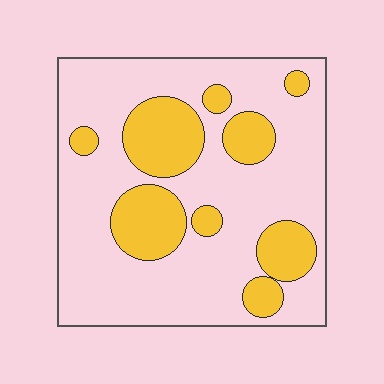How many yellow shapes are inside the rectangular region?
9.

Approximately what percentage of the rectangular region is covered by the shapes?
Approximately 25%.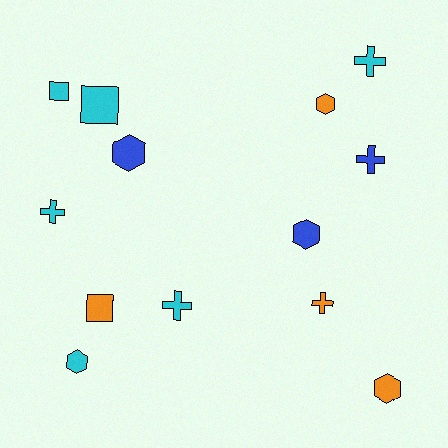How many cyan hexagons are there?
There is 1 cyan hexagon.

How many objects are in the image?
There are 13 objects.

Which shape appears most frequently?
Cross, with 5 objects.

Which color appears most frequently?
Cyan, with 6 objects.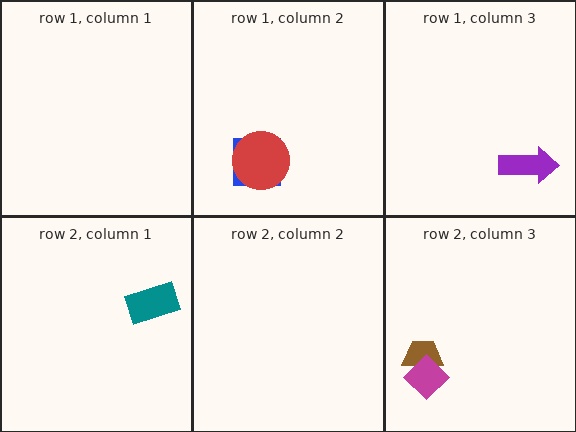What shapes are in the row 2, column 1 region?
The teal rectangle.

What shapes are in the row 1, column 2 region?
The blue square, the red circle.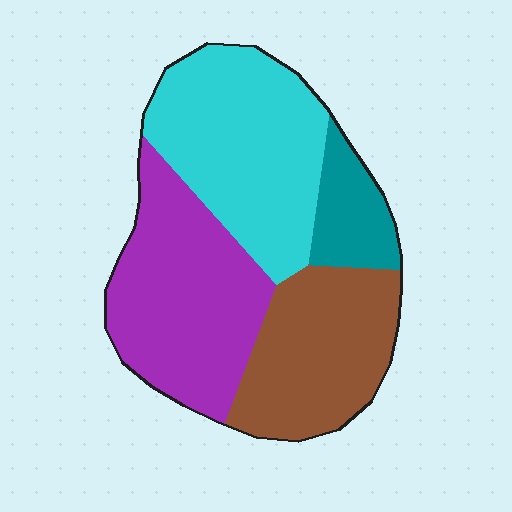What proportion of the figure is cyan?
Cyan takes up about one third (1/3) of the figure.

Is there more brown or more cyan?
Cyan.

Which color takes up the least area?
Teal, at roughly 10%.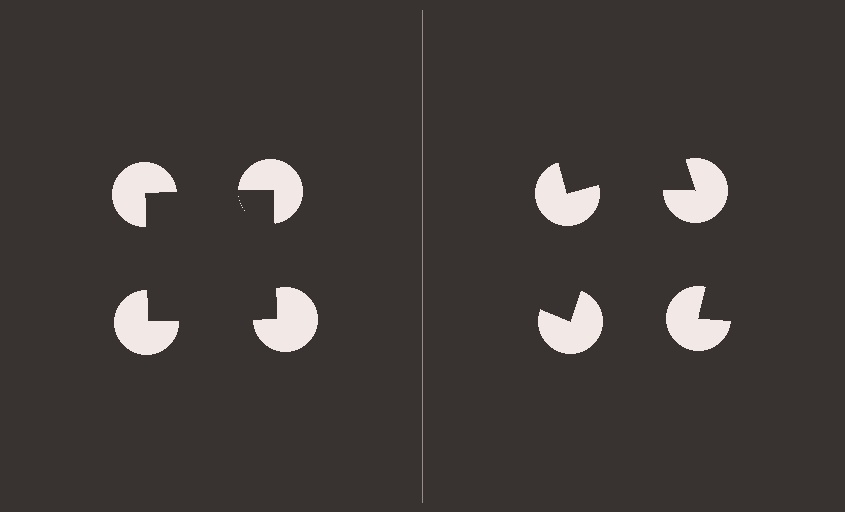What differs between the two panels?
The pac-man discs are positioned identically on both sides; only the wedge orientations differ. On the left they align to a square; on the right they are misaligned.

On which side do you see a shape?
An illusory square appears on the left side. On the right side the wedge cuts are rotated, so no coherent shape forms.